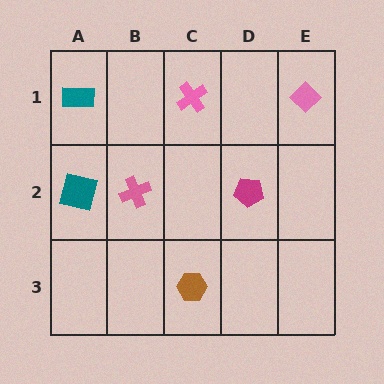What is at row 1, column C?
A pink cross.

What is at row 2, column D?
A magenta pentagon.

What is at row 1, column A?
A teal rectangle.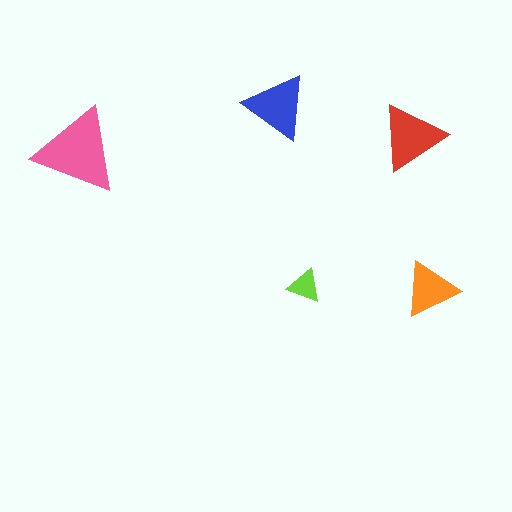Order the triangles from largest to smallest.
the pink one, the red one, the blue one, the orange one, the lime one.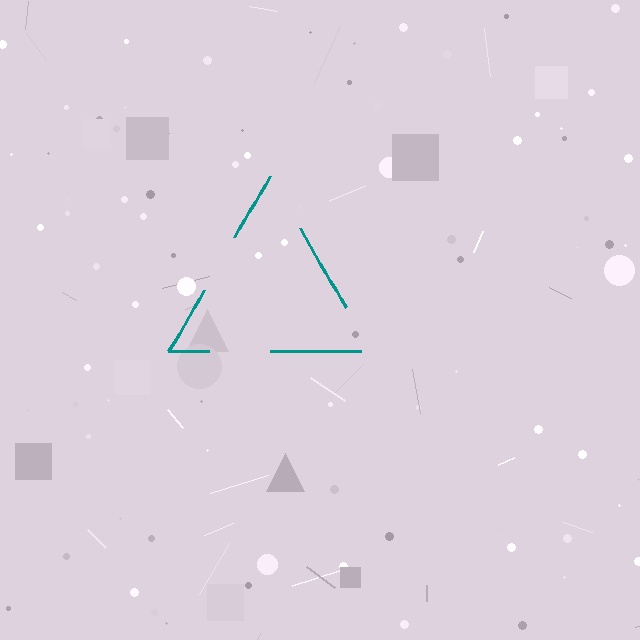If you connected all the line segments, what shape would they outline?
They would outline a triangle.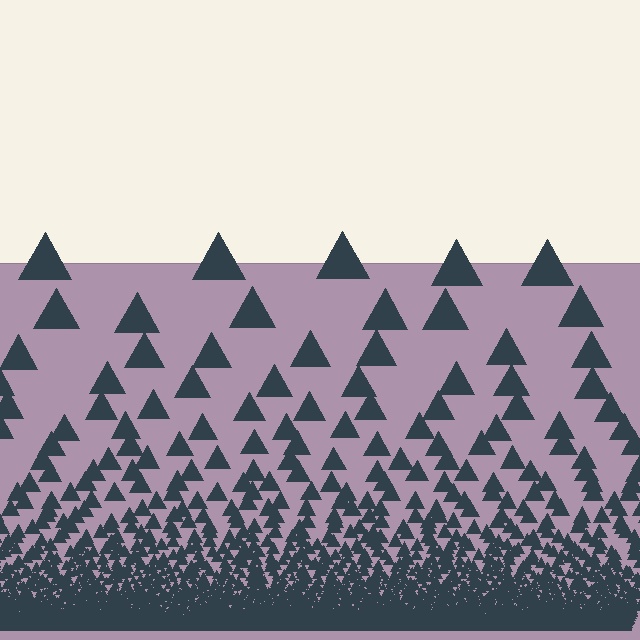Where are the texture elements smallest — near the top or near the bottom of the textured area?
Near the bottom.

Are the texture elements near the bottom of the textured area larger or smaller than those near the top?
Smaller. The gradient is inverted — elements near the bottom are smaller and denser.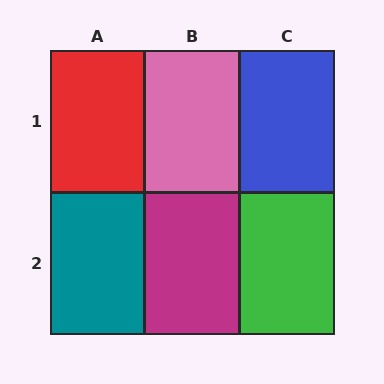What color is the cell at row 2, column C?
Green.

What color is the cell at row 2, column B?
Magenta.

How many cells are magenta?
1 cell is magenta.